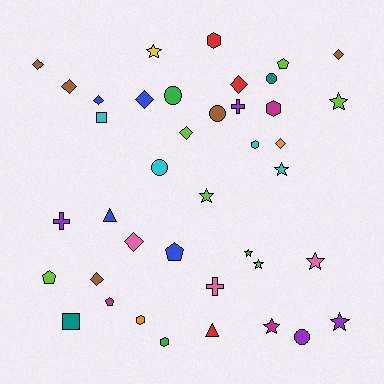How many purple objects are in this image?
There are 4 purple objects.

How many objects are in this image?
There are 40 objects.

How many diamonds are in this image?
There are 10 diamonds.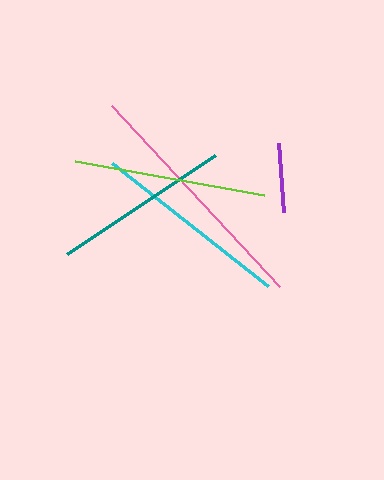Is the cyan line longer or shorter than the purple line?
The cyan line is longer than the purple line.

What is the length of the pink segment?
The pink segment is approximately 247 pixels long.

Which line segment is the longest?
The pink line is the longest at approximately 247 pixels.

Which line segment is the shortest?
The purple line is the shortest at approximately 69 pixels.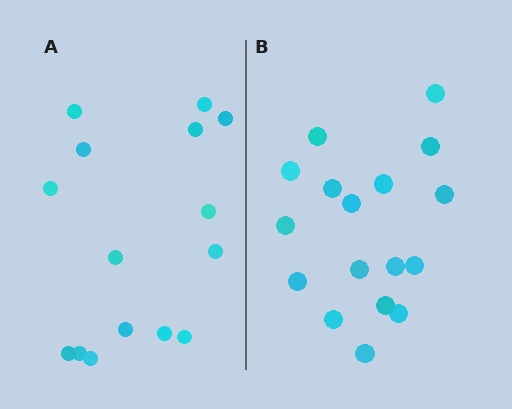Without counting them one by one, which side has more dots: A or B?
Region B (the right region) has more dots.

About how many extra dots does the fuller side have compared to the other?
Region B has just a few more — roughly 2 or 3 more dots than region A.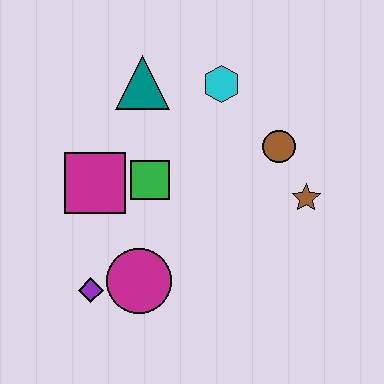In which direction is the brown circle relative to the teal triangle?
The brown circle is to the right of the teal triangle.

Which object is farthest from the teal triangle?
The purple diamond is farthest from the teal triangle.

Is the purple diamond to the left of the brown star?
Yes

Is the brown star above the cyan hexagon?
No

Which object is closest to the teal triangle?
The cyan hexagon is closest to the teal triangle.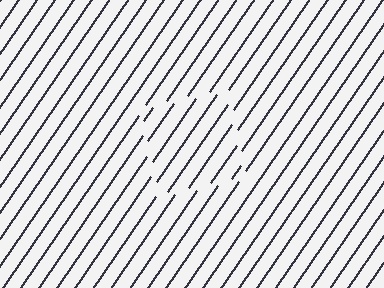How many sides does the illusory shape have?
4 sides — the line-ends trace a square.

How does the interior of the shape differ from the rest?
The interior of the shape contains the same grating, shifted by half a period — the contour is defined by the phase discontinuity where line-ends from the inner and outer gratings abut.